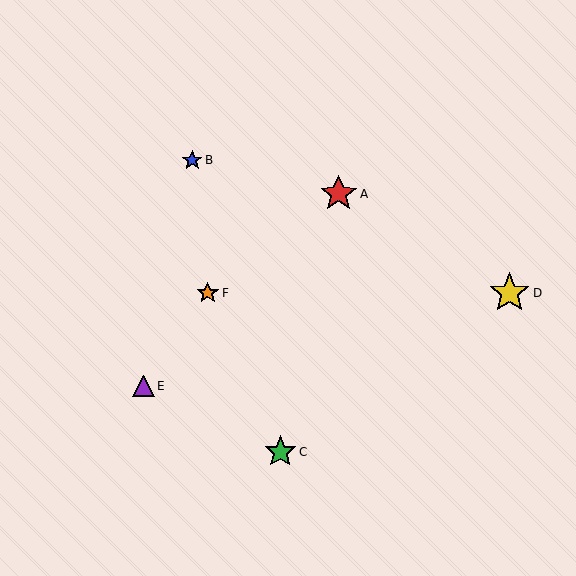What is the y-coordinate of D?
Object D is at y≈293.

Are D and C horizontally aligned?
No, D is at y≈293 and C is at y≈452.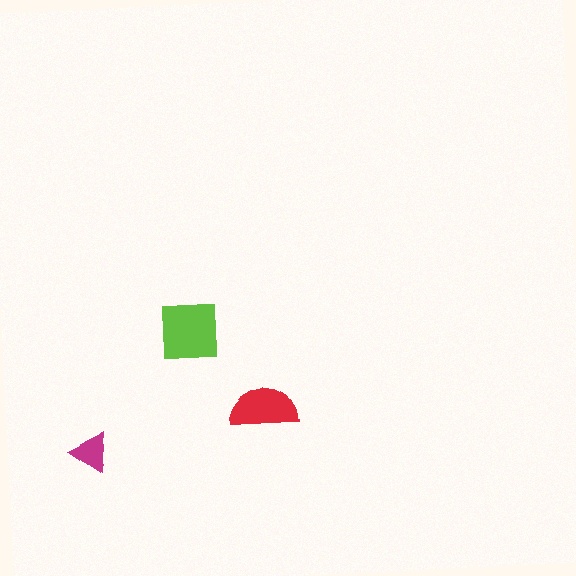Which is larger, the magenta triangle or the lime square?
The lime square.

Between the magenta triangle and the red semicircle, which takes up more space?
The red semicircle.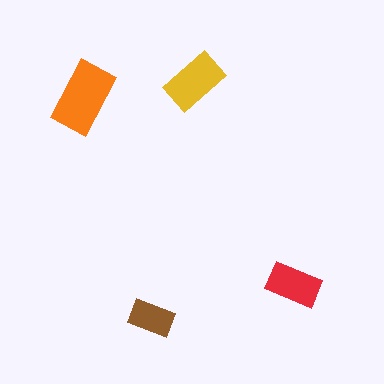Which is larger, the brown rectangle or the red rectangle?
The red one.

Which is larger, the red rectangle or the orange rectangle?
The orange one.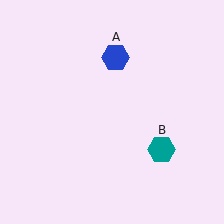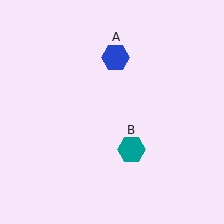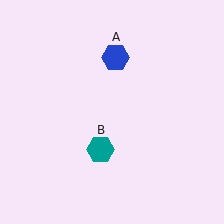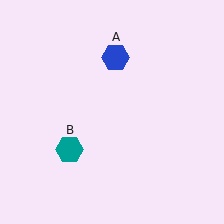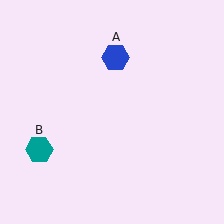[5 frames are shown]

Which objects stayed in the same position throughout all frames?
Blue hexagon (object A) remained stationary.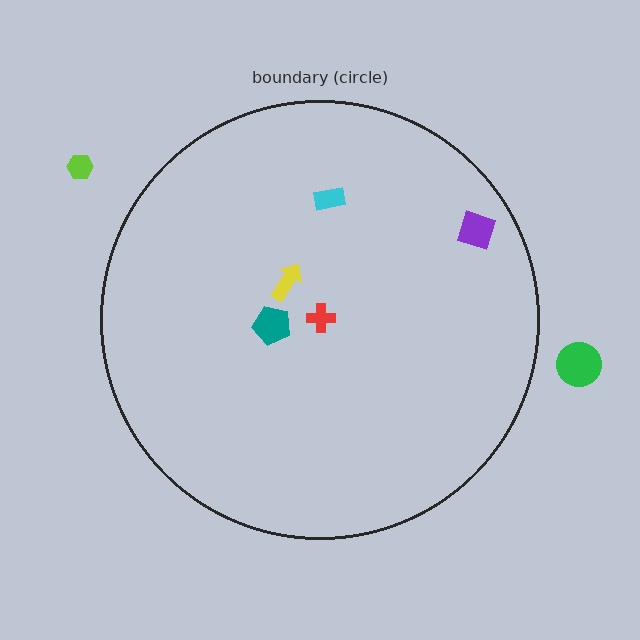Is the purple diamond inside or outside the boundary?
Inside.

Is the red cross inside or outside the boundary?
Inside.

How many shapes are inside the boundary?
5 inside, 2 outside.